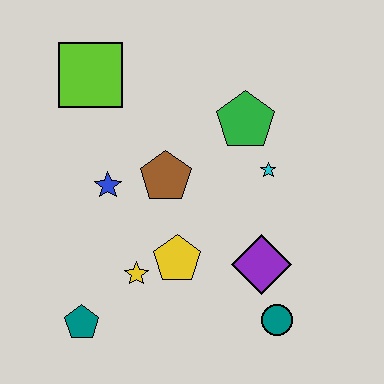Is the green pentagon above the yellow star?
Yes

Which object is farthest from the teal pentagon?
The green pentagon is farthest from the teal pentagon.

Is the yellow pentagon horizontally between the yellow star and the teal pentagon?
No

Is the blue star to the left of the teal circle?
Yes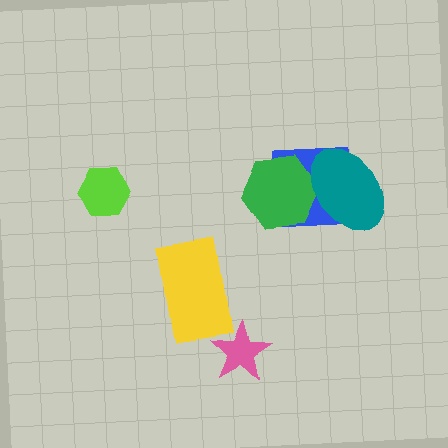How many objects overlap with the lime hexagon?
0 objects overlap with the lime hexagon.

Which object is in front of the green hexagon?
The teal ellipse is in front of the green hexagon.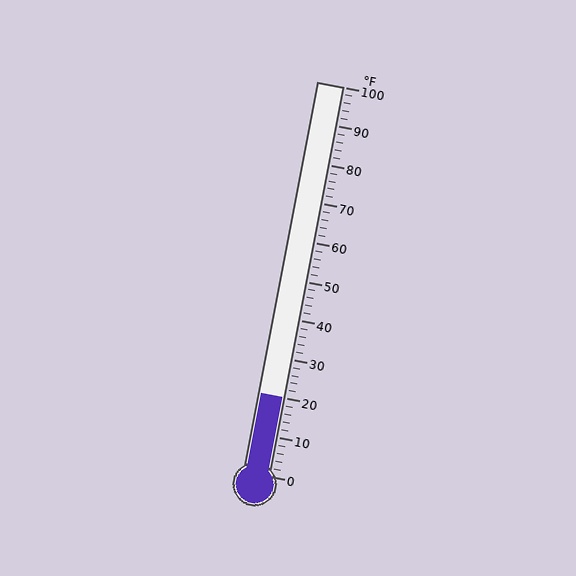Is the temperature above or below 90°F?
The temperature is below 90°F.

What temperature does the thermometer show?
The thermometer shows approximately 20°F.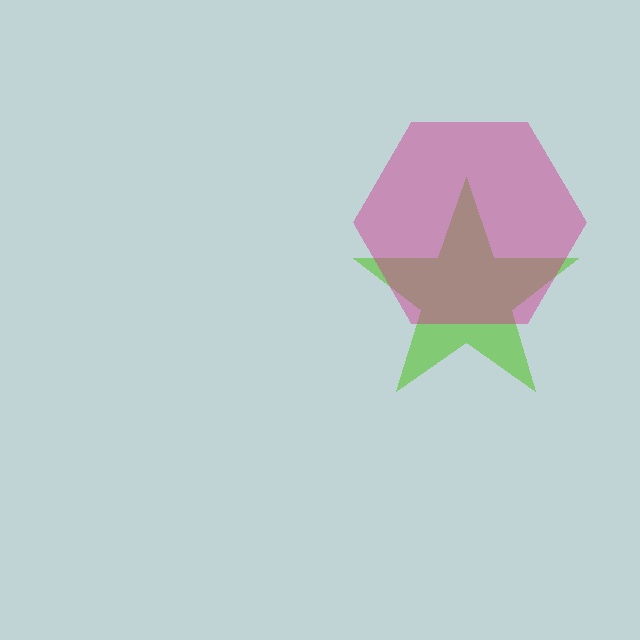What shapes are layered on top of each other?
The layered shapes are: a lime star, a magenta hexagon.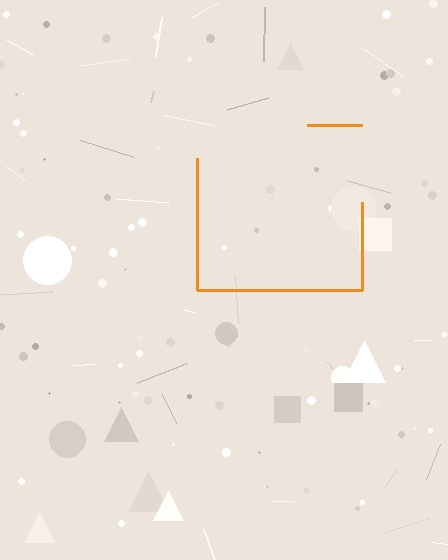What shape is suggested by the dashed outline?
The dashed outline suggests a square.